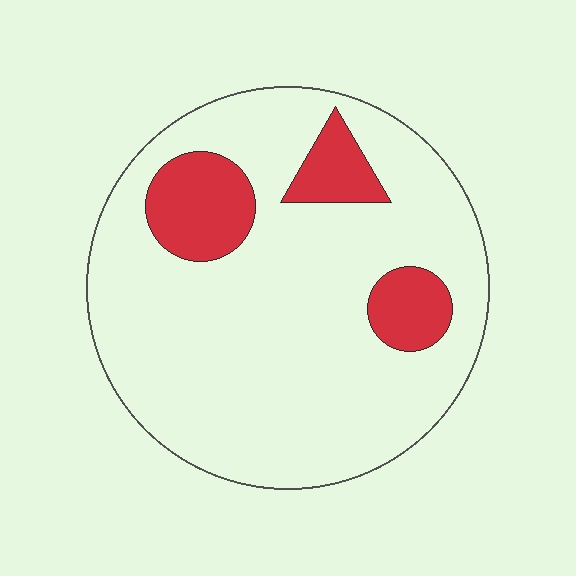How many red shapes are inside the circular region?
3.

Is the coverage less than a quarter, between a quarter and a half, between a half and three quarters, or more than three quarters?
Less than a quarter.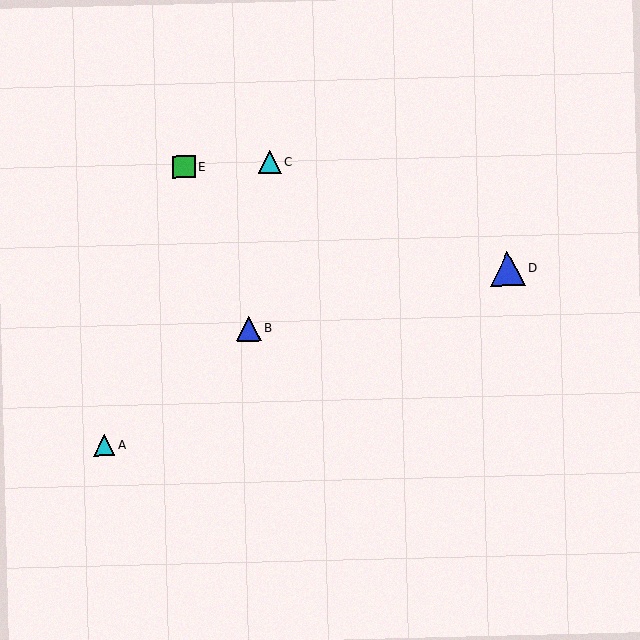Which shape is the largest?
The blue triangle (labeled D) is the largest.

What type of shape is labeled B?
Shape B is a blue triangle.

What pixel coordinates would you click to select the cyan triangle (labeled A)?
Click at (104, 445) to select the cyan triangle A.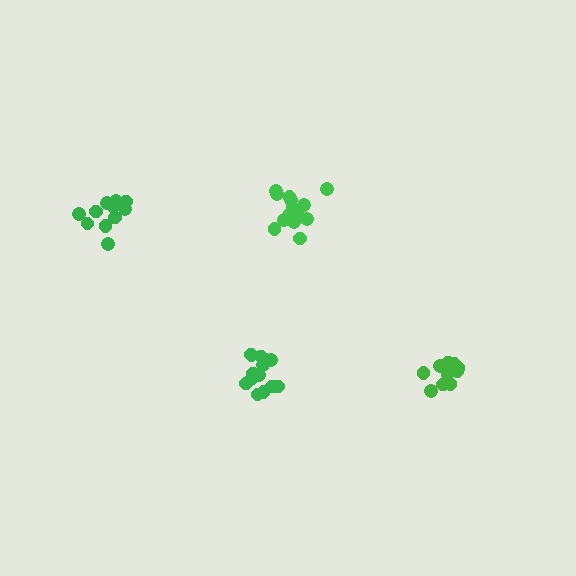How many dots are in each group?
Group 1: 15 dots, Group 2: 14 dots, Group 3: 10 dots, Group 4: 11 dots (50 total).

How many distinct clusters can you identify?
There are 4 distinct clusters.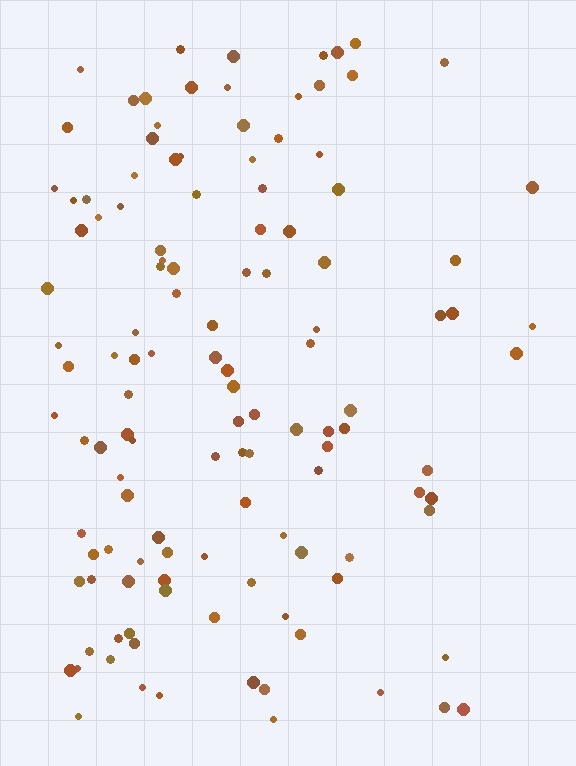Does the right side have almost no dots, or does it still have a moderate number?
Still a moderate number, just noticeably fewer than the left.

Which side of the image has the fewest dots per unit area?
The right.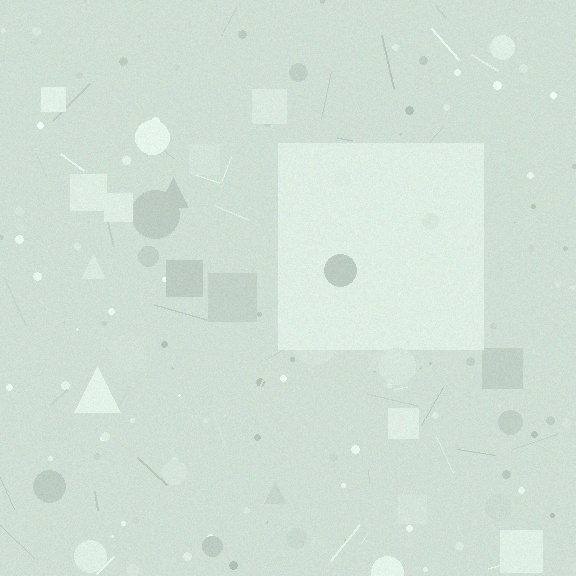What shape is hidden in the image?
A square is hidden in the image.